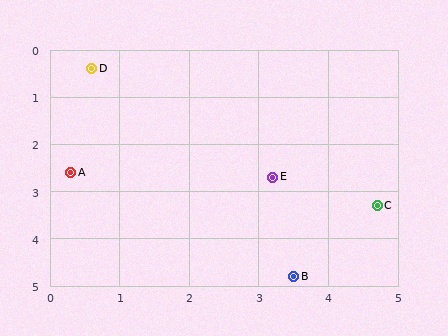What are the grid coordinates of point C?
Point C is at approximately (4.7, 3.3).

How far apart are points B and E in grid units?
Points B and E are about 2.1 grid units apart.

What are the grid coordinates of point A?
Point A is at approximately (0.3, 2.6).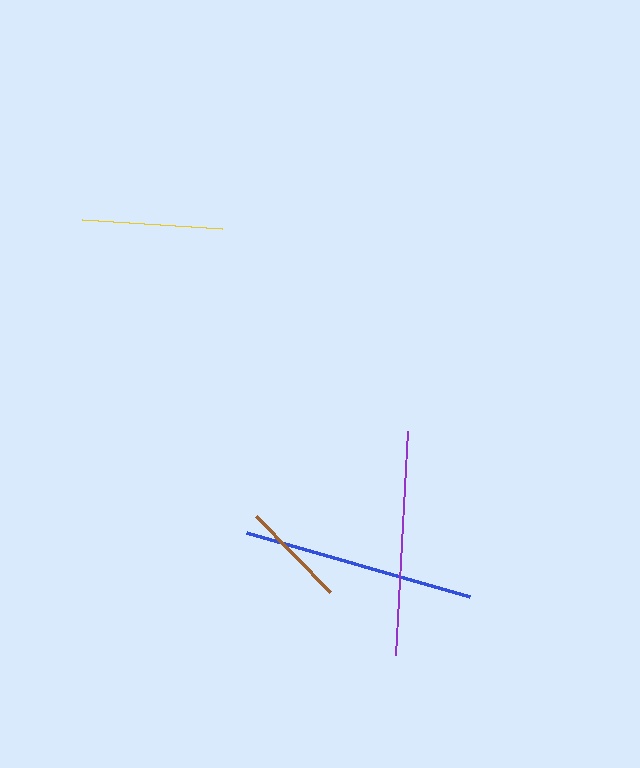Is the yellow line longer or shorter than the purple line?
The purple line is longer than the yellow line.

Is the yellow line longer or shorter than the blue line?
The blue line is longer than the yellow line.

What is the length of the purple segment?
The purple segment is approximately 224 pixels long.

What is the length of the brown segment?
The brown segment is approximately 106 pixels long.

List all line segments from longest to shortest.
From longest to shortest: blue, purple, yellow, brown.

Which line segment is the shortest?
The brown line is the shortest at approximately 106 pixels.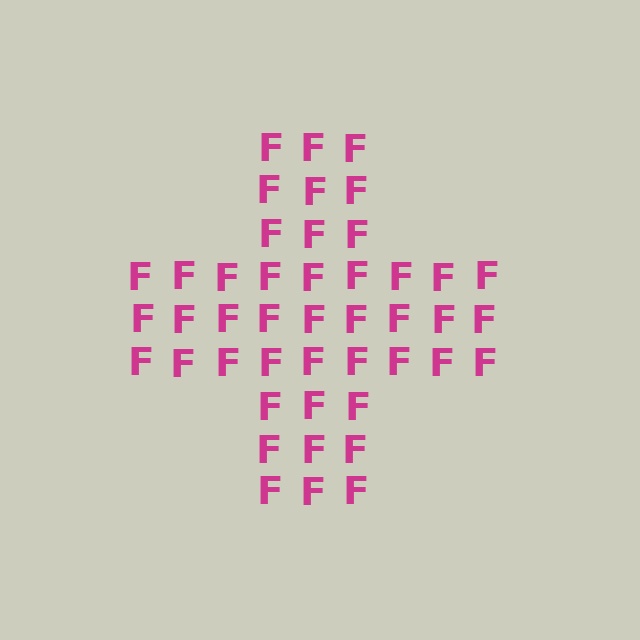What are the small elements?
The small elements are letter F's.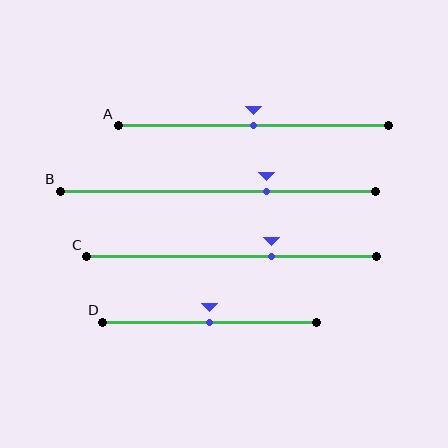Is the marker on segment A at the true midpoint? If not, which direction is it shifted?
Yes, the marker on segment A is at the true midpoint.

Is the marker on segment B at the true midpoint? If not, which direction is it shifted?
No, the marker on segment B is shifted to the right by about 15% of the segment length.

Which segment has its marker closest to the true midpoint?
Segment A has its marker closest to the true midpoint.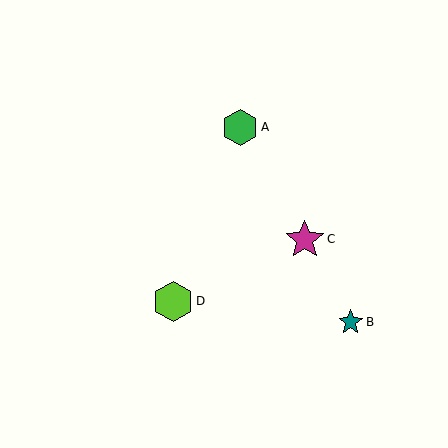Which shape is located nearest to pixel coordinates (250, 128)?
The green hexagon (labeled A) at (240, 127) is nearest to that location.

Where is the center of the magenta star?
The center of the magenta star is at (305, 239).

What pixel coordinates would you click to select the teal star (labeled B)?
Click at (351, 322) to select the teal star B.